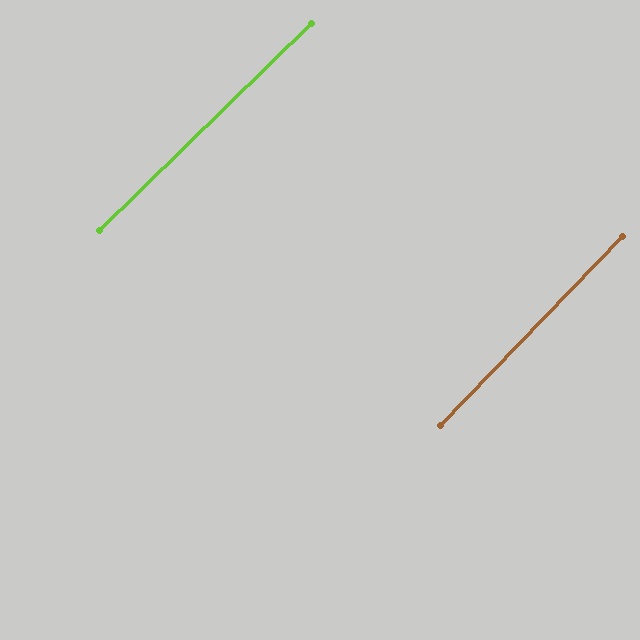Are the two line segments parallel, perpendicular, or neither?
Parallel — their directions differ by only 1.8°.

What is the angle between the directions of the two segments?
Approximately 2 degrees.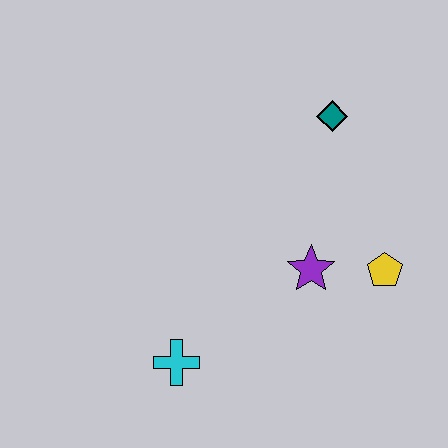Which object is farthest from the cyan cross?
The teal diamond is farthest from the cyan cross.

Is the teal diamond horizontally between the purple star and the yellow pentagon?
Yes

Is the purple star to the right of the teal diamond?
No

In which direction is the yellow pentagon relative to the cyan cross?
The yellow pentagon is to the right of the cyan cross.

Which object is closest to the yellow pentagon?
The purple star is closest to the yellow pentagon.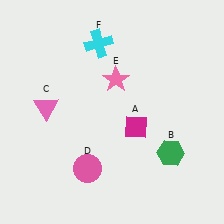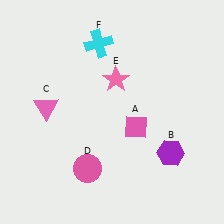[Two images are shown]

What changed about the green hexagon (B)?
In Image 1, B is green. In Image 2, it changed to purple.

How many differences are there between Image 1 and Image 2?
There are 2 differences between the two images.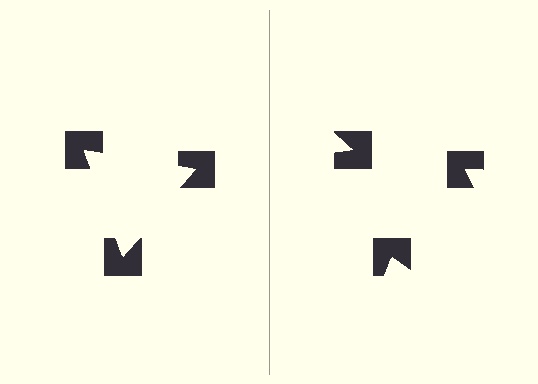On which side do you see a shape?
An illusory triangle appears on the left side. On the right side the wedge cuts are rotated, so no coherent shape forms.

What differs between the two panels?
The notched squares are positioned identically on both sides; only the wedge orientations differ. On the left they align to a triangle; on the right they are misaligned.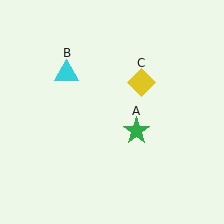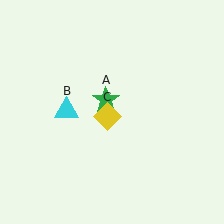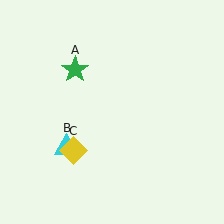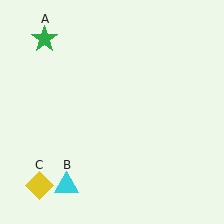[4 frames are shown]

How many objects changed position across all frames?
3 objects changed position: green star (object A), cyan triangle (object B), yellow diamond (object C).